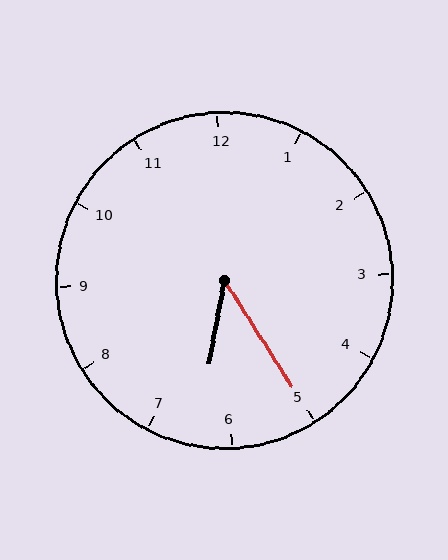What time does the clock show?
6:25.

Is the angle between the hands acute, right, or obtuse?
It is acute.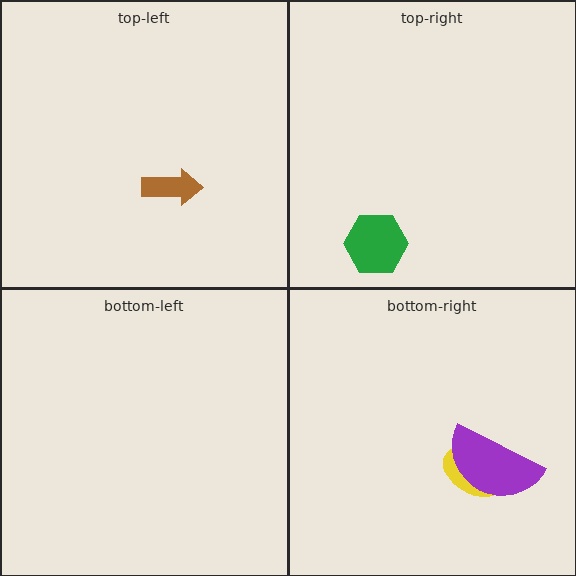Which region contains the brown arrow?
The top-left region.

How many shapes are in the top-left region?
1.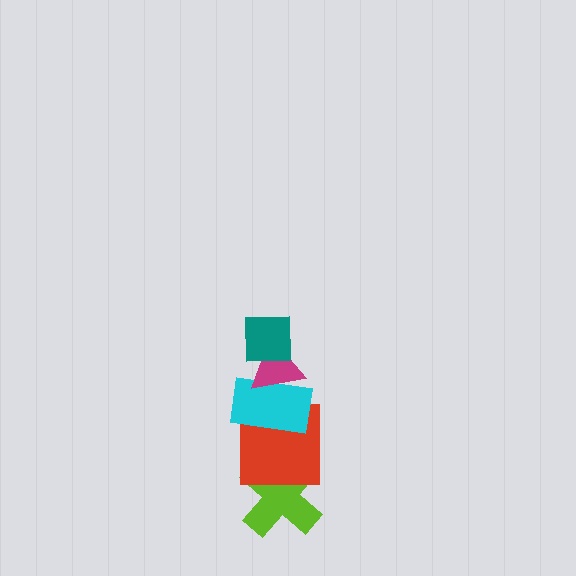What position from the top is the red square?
The red square is 4th from the top.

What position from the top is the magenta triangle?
The magenta triangle is 2nd from the top.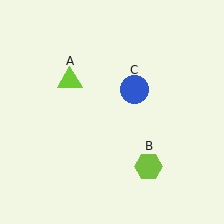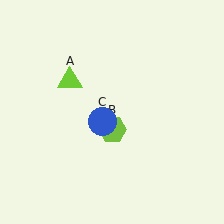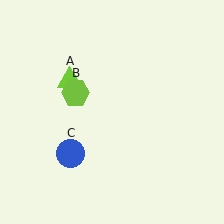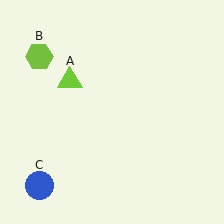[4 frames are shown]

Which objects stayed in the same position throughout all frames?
Lime triangle (object A) remained stationary.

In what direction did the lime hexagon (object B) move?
The lime hexagon (object B) moved up and to the left.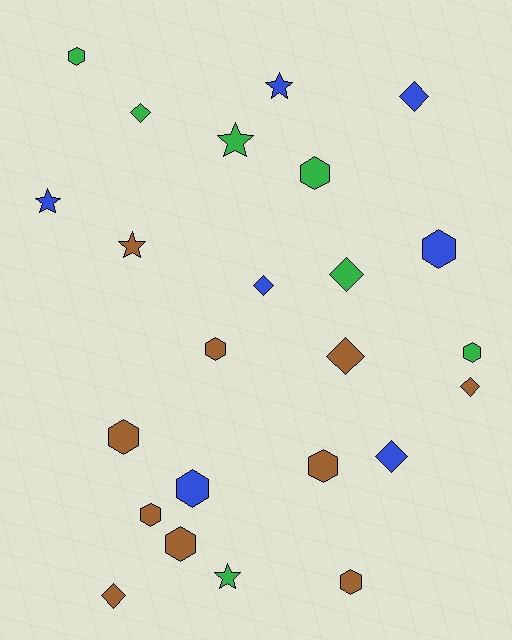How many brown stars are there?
There is 1 brown star.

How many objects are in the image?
There are 24 objects.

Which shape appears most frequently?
Hexagon, with 11 objects.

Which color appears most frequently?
Brown, with 10 objects.